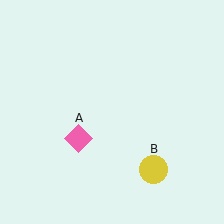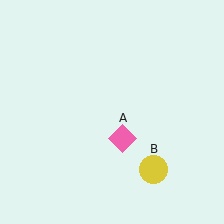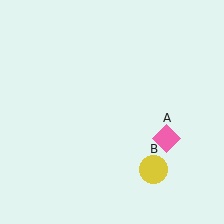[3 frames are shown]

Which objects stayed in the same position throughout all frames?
Yellow circle (object B) remained stationary.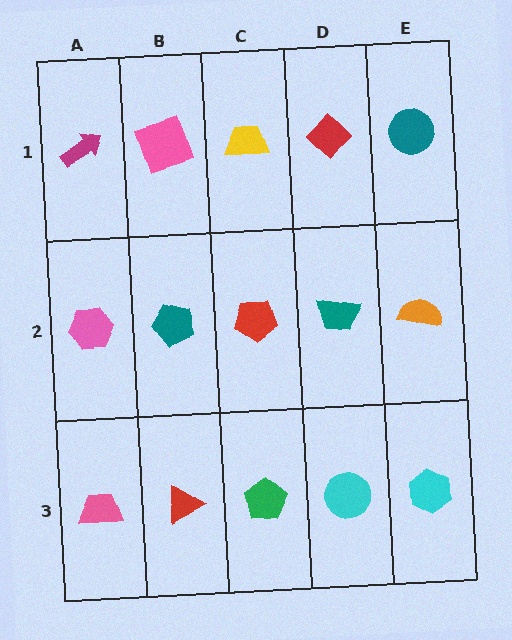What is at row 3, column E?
A cyan hexagon.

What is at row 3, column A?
A pink trapezoid.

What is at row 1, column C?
A yellow trapezoid.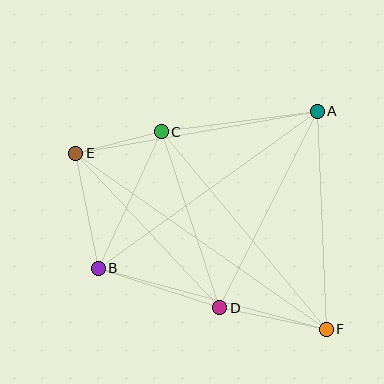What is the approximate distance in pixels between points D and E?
The distance between D and E is approximately 211 pixels.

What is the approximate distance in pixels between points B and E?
The distance between B and E is approximately 117 pixels.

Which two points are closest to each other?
Points C and E are closest to each other.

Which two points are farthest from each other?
Points E and F are farthest from each other.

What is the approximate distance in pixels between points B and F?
The distance between B and F is approximately 236 pixels.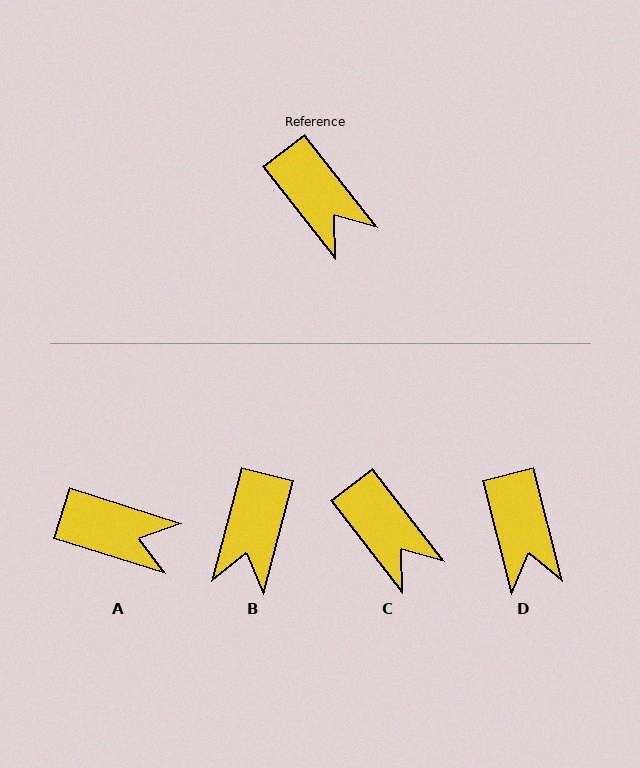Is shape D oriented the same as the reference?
No, it is off by about 23 degrees.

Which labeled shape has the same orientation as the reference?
C.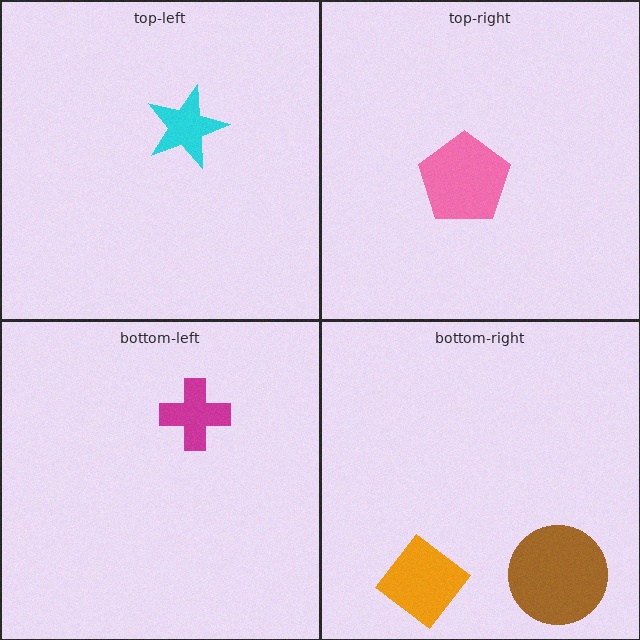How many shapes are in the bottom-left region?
1.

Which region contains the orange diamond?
The bottom-right region.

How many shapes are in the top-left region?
1.